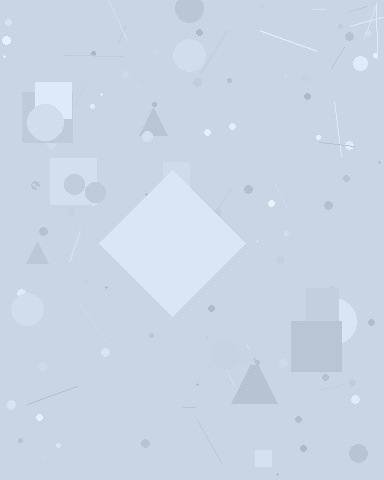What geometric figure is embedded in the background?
A diamond is embedded in the background.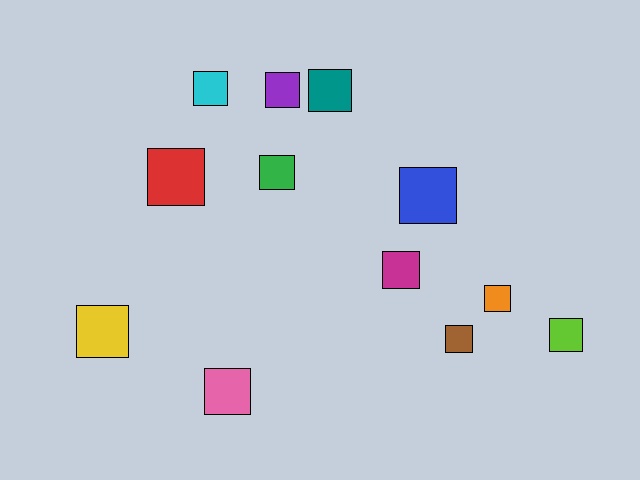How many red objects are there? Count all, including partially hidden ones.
There is 1 red object.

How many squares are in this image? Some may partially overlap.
There are 12 squares.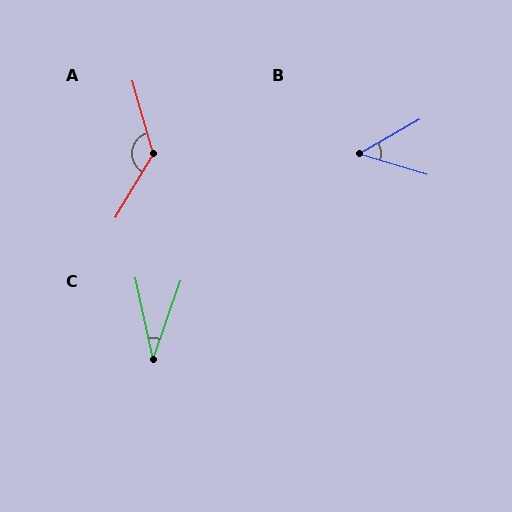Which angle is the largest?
A, at approximately 133 degrees.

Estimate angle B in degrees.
Approximately 47 degrees.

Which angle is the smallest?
C, at approximately 32 degrees.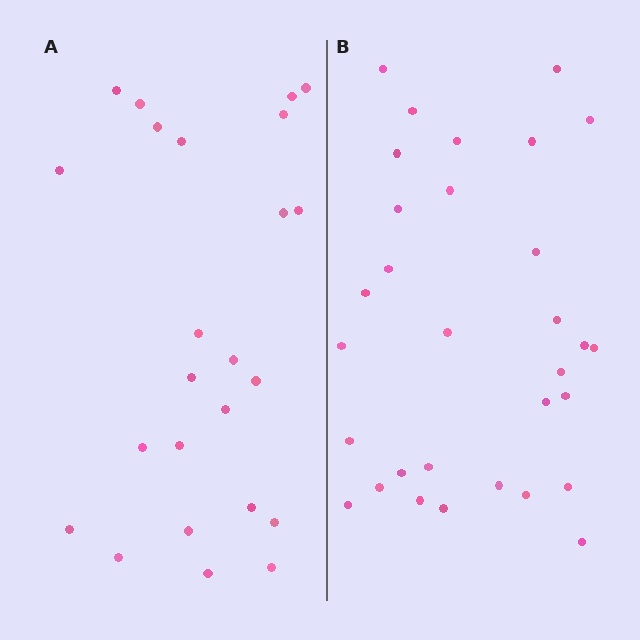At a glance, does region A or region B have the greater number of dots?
Region B (the right region) has more dots.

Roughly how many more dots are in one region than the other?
Region B has roughly 8 or so more dots than region A.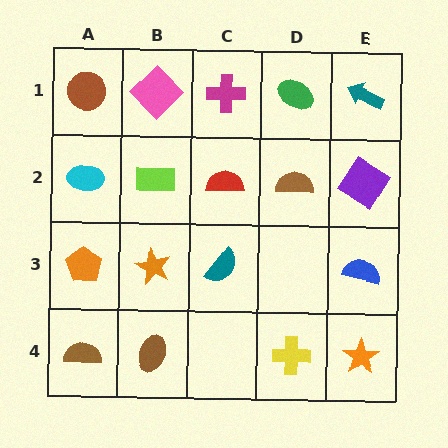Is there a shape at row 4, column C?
No, that cell is empty.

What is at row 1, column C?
A magenta cross.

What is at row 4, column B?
A brown ellipse.